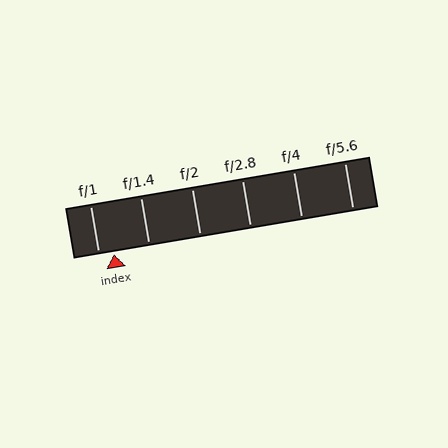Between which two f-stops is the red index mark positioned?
The index mark is between f/1 and f/1.4.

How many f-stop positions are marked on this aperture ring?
There are 6 f-stop positions marked.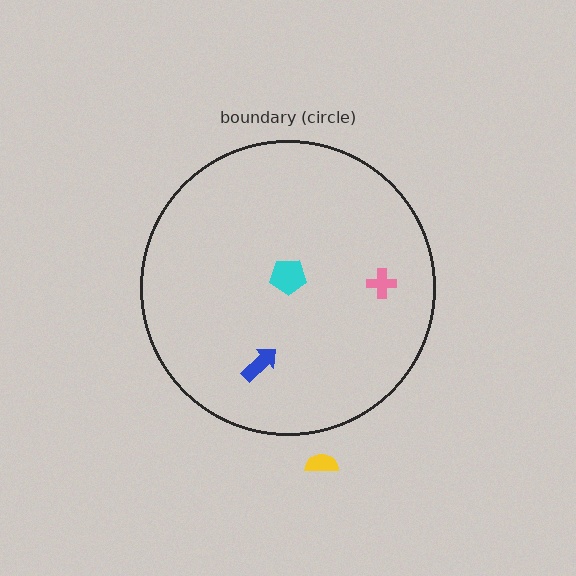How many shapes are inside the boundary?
3 inside, 1 outside.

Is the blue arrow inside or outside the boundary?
Inside.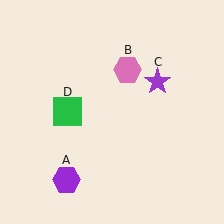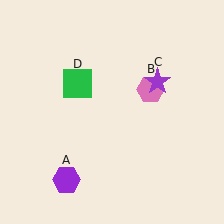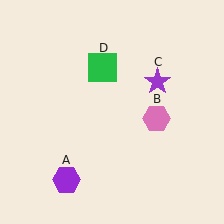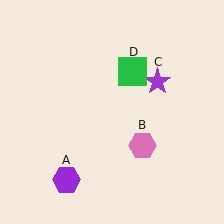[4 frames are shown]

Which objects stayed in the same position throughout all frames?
Purple hexagon (object A) and purple star (object C) remained stationary.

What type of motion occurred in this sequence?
The pink hexagon (object B), green square (object D) rotated clockwise around the center of the scene.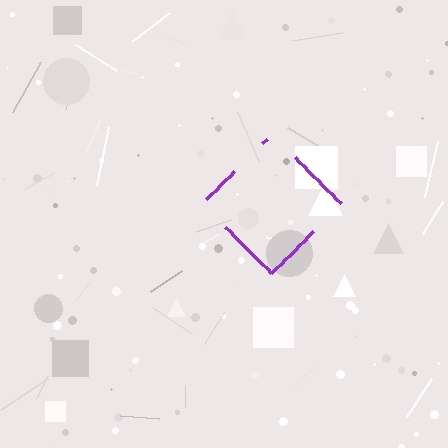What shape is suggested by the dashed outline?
The dashed outline suggests a diamond.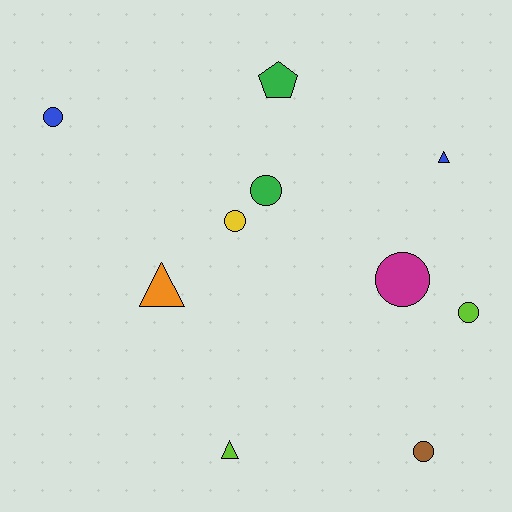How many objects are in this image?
There are 10 objects.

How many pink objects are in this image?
There are no pink objects.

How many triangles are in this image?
There are 3 triangles.